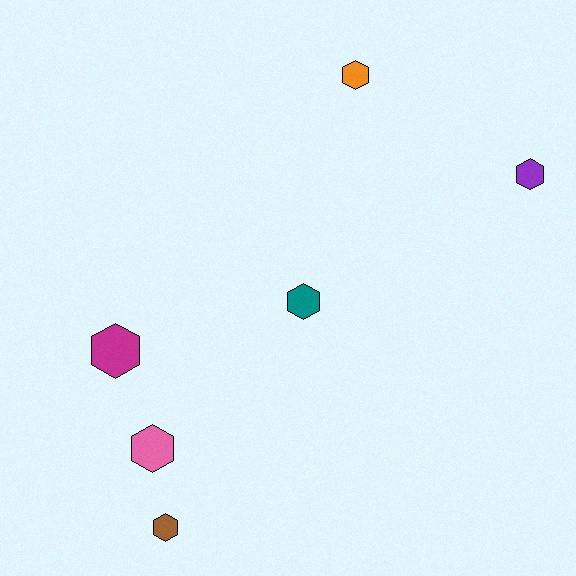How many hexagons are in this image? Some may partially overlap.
There are 6 hexagons.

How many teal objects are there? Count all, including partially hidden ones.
There is 1 teal object.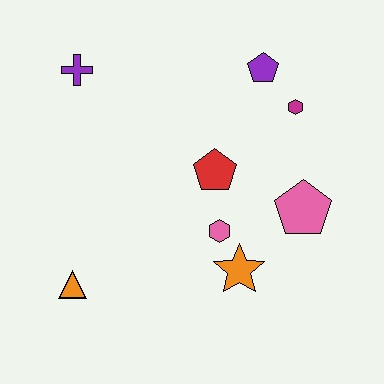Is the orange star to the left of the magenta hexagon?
Yes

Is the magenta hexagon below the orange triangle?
No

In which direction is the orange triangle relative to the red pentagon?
The orange triangle is to the left of the red pentagon.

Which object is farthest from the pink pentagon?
The purple cross is farthest from the pink pentagon.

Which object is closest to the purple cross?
The red pentagon is closest to the purple cross.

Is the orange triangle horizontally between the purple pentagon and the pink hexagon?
No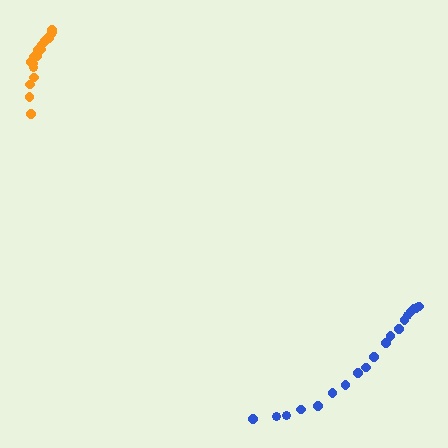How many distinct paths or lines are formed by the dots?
There are 2 distinct paths.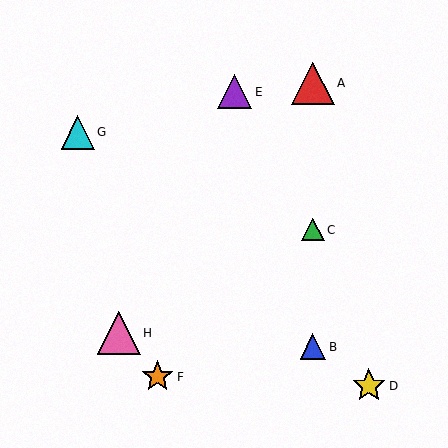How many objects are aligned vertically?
3 objects (A, B, C) are aligned vertically.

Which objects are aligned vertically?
Objects A, B, C are aligned vertically.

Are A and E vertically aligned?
No, A is at x≈313 and E is at x≈235.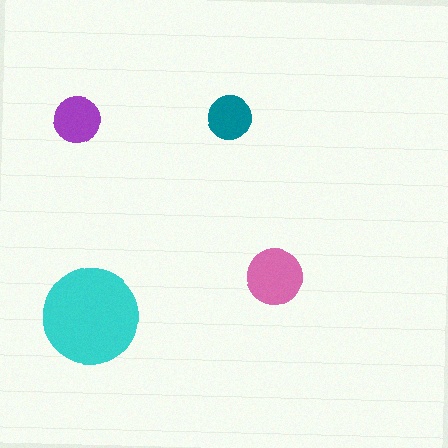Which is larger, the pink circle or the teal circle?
The pink one.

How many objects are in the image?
There are 4 objects in the image.